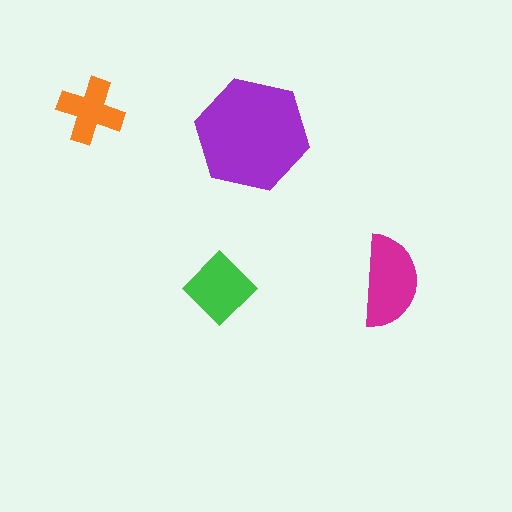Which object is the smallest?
The orange cross.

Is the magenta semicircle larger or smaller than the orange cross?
Larger.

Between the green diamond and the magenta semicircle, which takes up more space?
The magenta semicircle.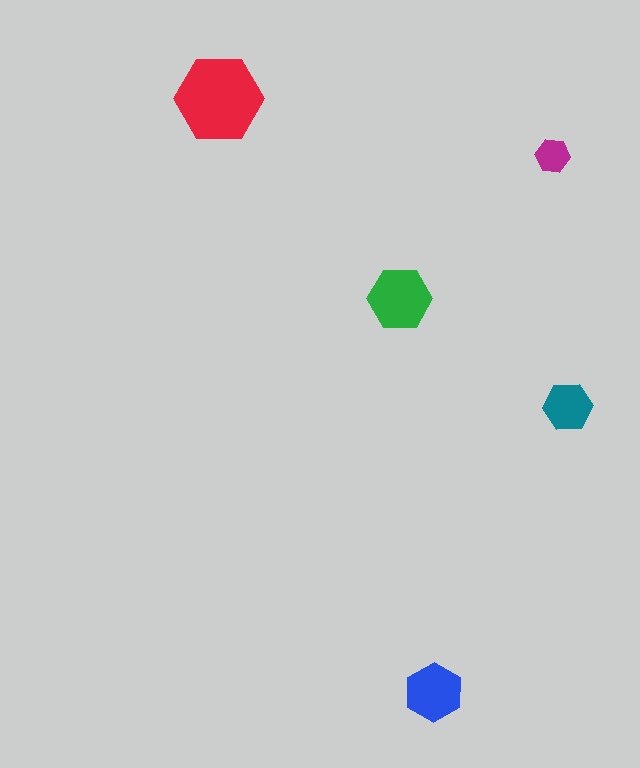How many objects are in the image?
There are 5 objects in the image.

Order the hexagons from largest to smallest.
the red one, the green one, the blue one, the teal one, the magenta one.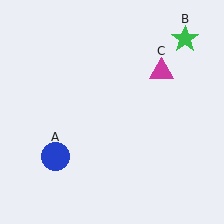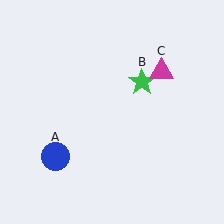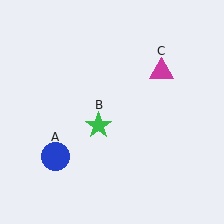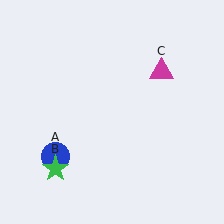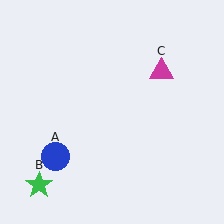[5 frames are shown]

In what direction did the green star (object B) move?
The green star (object B) moved down and to the left.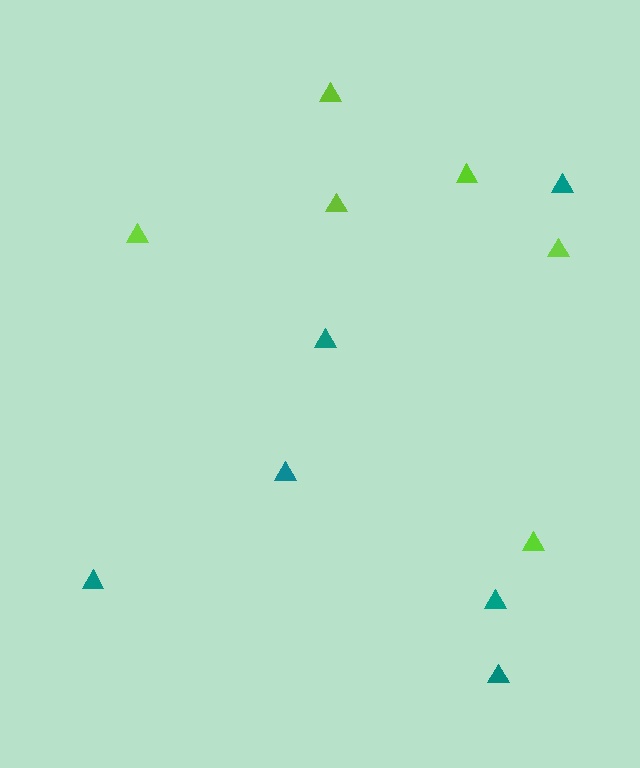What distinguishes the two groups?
There are 2 groups: one group of lime triangles (6) and one group of teal triangles (6).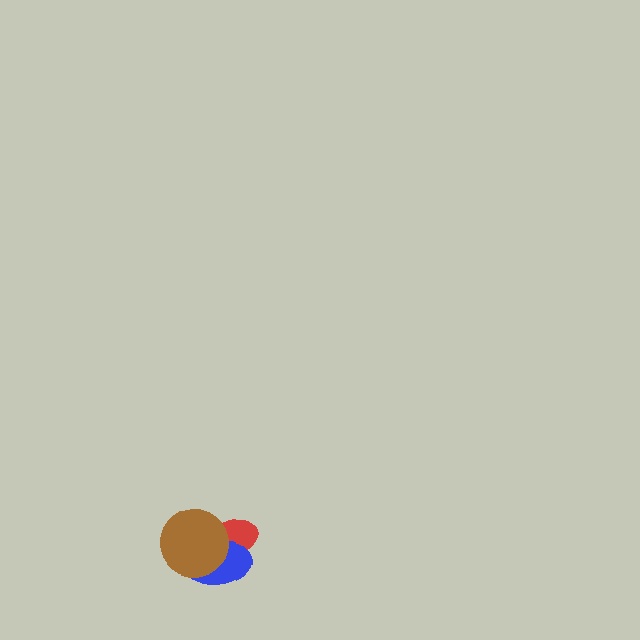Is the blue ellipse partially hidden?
Yes, it is partially covered by another shape.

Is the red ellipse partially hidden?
Yes, it is partially covered by another shape.